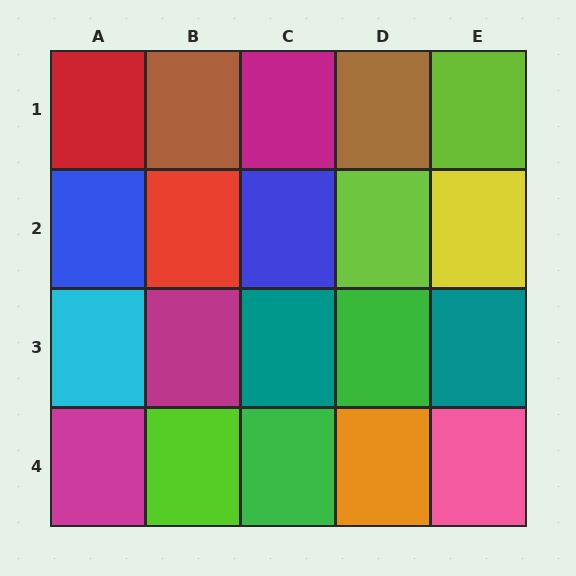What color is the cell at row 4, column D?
Orange.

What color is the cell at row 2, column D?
Lime.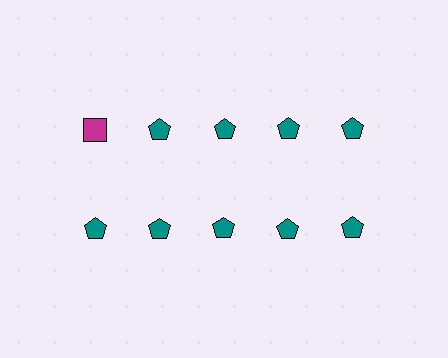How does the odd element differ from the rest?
It differs in both color (magenta instead of teal) and shape (square instead of pentagon).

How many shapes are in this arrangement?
There are 10 shapes arranged in a grid pattern.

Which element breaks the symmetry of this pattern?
The magenta square in the top row, leftmost column breaks the symmetry. All other shapes are teal pentagons.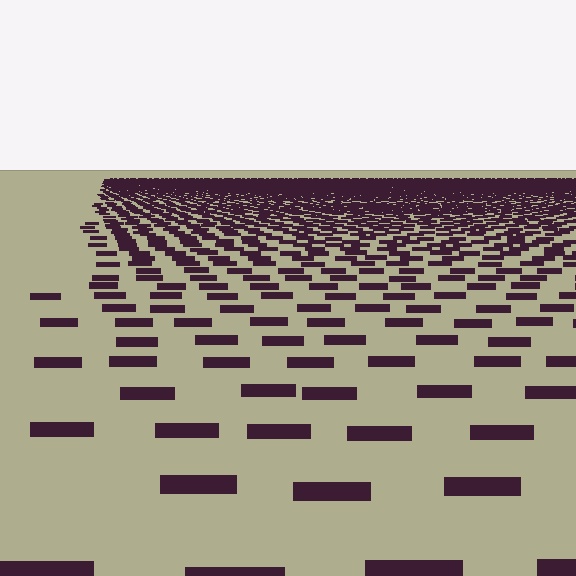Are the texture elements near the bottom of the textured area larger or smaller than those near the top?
Larger. Near the bottom, elements are closer to the viewer and appear at a bigger on-screen size.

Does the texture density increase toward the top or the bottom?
Density increases toward the top.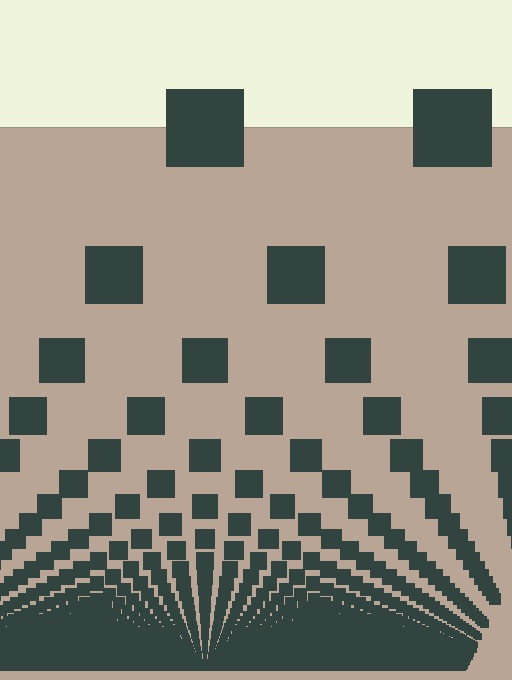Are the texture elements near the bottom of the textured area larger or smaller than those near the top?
Smaller. The gradient is inverted — elements near the bottom are smaller and denser.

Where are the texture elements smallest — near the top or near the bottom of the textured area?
Near the bottom.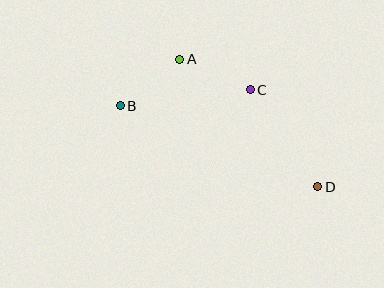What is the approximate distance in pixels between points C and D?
The distance between C and D is approximately 118 pixels.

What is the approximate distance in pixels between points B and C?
The distance between B and C is approximately 131 pixels.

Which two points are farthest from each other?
Points B and D are farthest from each other.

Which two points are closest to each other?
Points A and B are closest to each other.